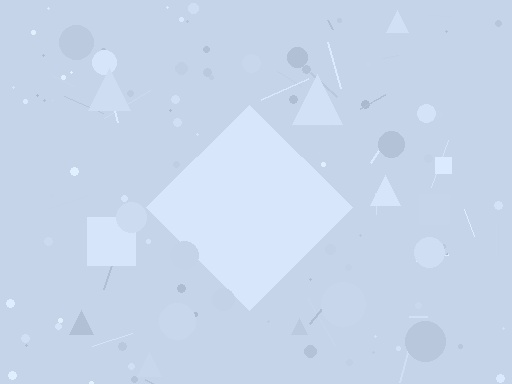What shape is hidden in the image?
A diamond is hidden in the image.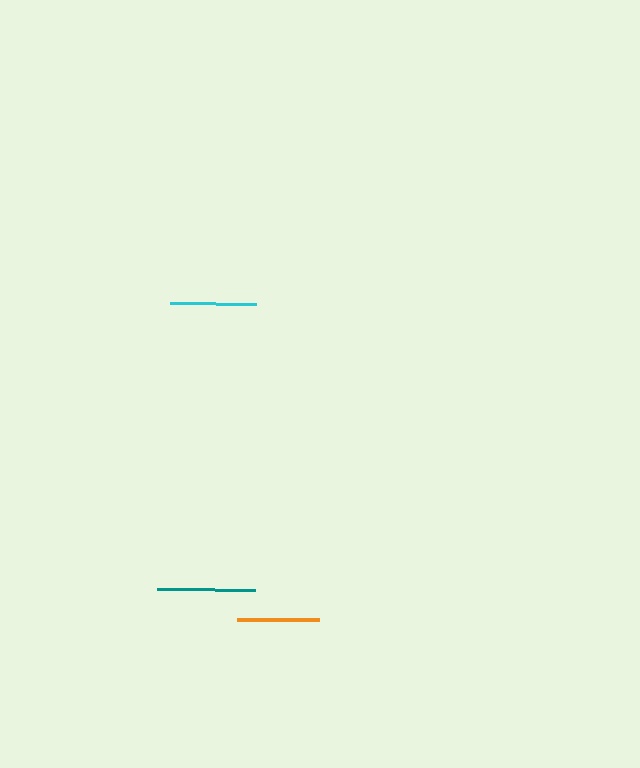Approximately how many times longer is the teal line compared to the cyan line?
The teal line is approximately 1.1 times the length of the cyan line.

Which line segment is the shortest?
The orange line is the shortest at approximately 82 pixels.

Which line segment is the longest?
The teal line is the longest at approximately 97 pixels.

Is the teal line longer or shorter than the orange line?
The teal line is longer than the orange line.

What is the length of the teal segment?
The teal segment is approximately 97 pixels long.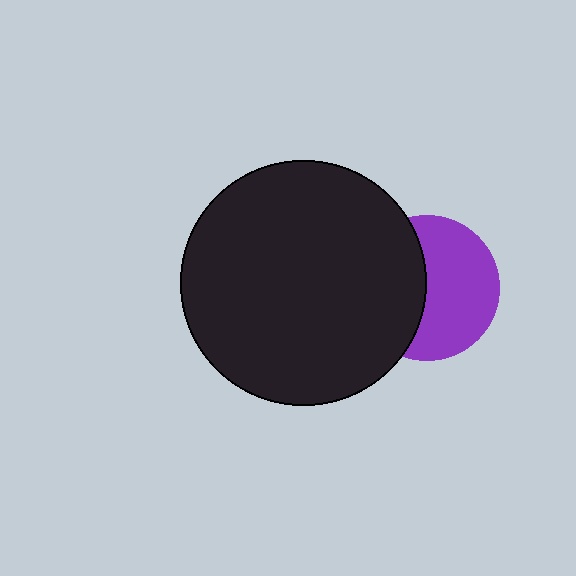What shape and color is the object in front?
The object in front is a black circle.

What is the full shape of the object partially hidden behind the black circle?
The partially hidden object is a purple circle.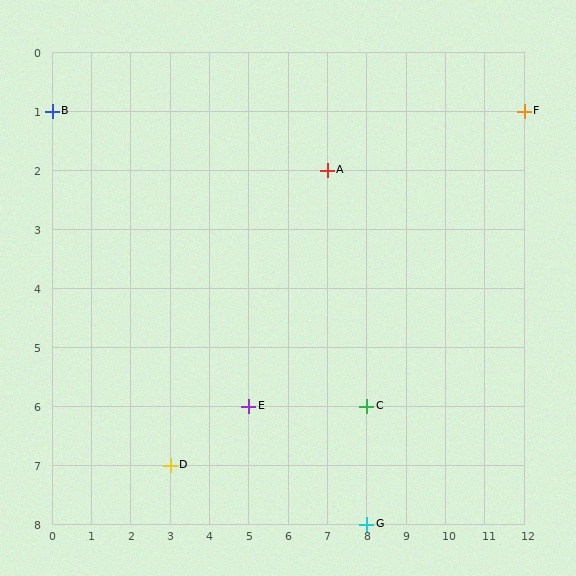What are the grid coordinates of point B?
Point B is at grid coordinates (0, 1).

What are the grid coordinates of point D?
Point D is at grid coordinates (3, 7).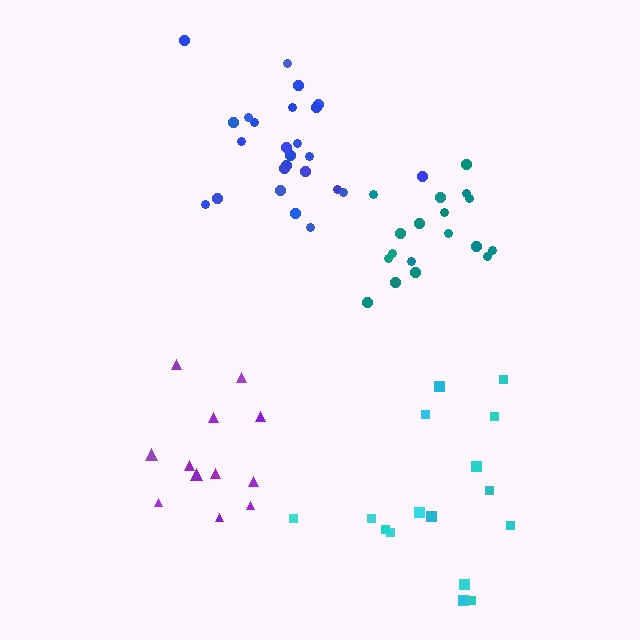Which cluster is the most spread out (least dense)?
Cyan.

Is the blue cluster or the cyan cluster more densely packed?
Blue.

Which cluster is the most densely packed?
Blue.